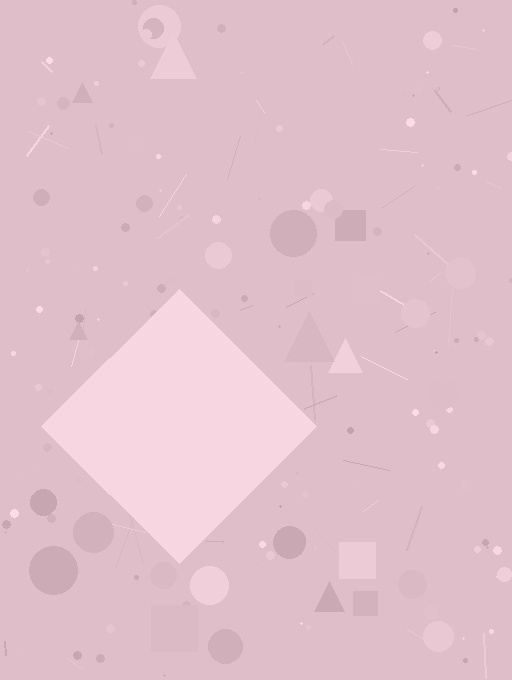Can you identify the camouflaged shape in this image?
The camouflaged shape is a diamond.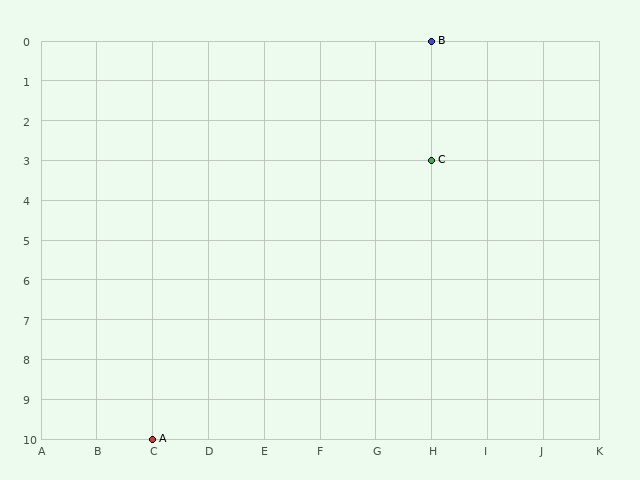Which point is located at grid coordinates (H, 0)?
Point B is at (H, 0).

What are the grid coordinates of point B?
Point B is at grid coordinates (H, 0).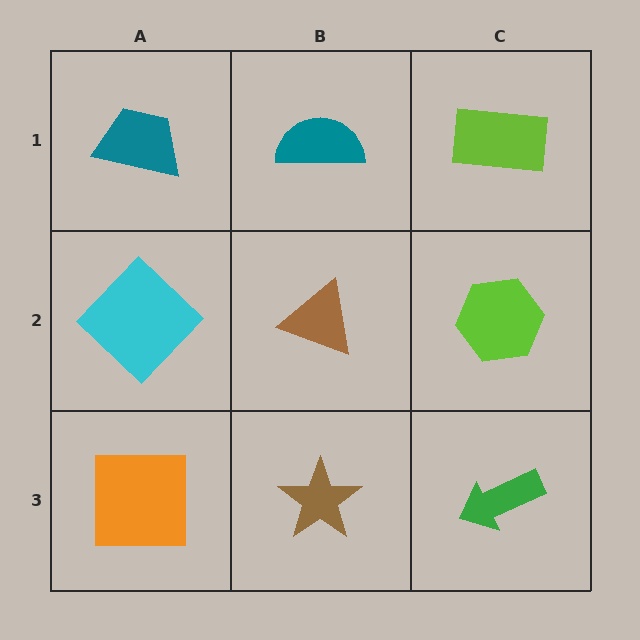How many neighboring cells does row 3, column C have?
2.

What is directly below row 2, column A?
An orange square.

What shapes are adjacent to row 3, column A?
A cyan diamond (row 2, column A), a brown star (row 3, column B).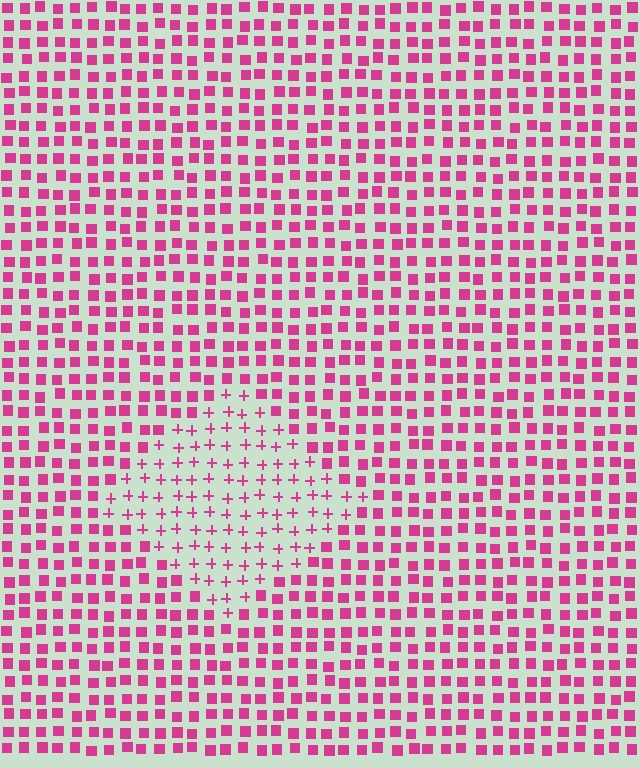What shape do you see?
I see a diamond.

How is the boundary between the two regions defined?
The boundary is defined by a change in element shape: plus signs inside vs. squares outside. All elements share the same color and spacing.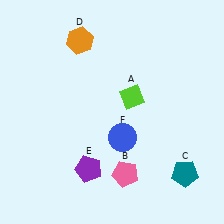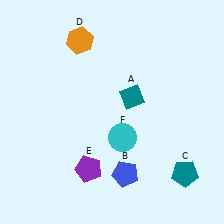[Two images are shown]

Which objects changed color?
A changed from lime to teal. B changed from pink to blue. F changed from blue to cyan.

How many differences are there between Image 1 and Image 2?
There are 3 differences between the two images.